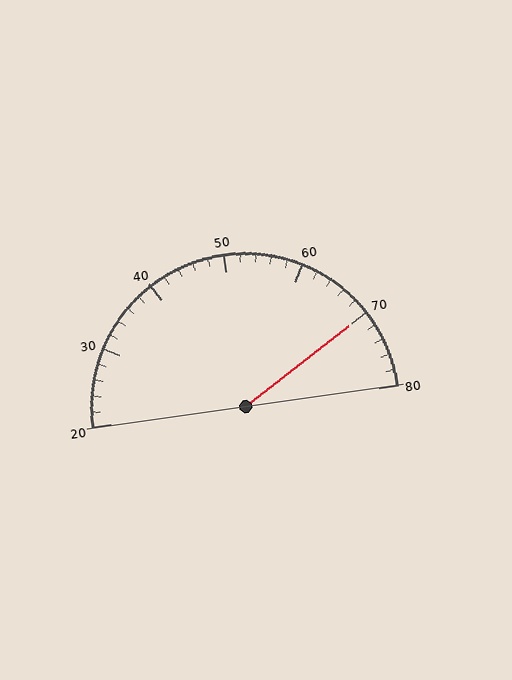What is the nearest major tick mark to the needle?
The nearest major tick mark is 70.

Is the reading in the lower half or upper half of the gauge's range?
The reading is in the upper half of the range (20 to 80).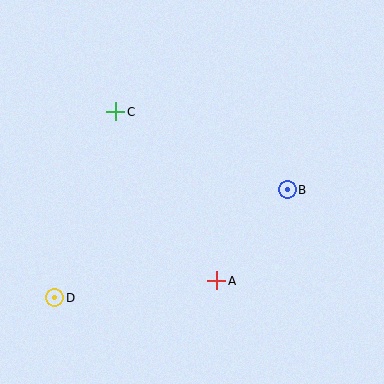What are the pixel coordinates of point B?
Point B is at (287, 190).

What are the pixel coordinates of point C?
Point C is at (116, 112).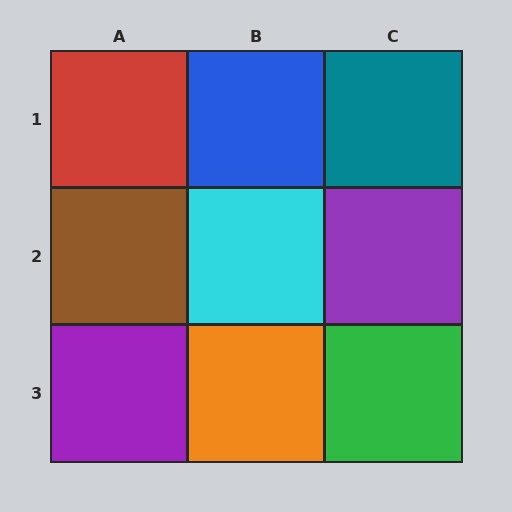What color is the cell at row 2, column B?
Cyan.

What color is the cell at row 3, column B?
Orange.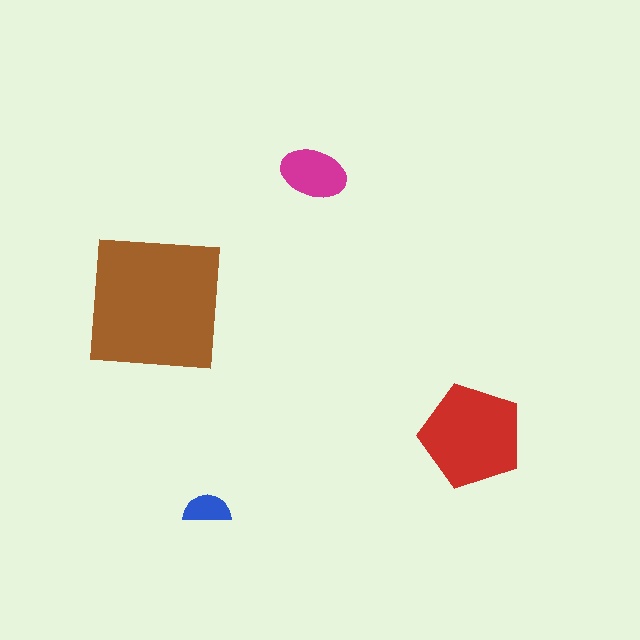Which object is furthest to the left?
The brown square is leftmost.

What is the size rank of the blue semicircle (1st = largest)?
4th.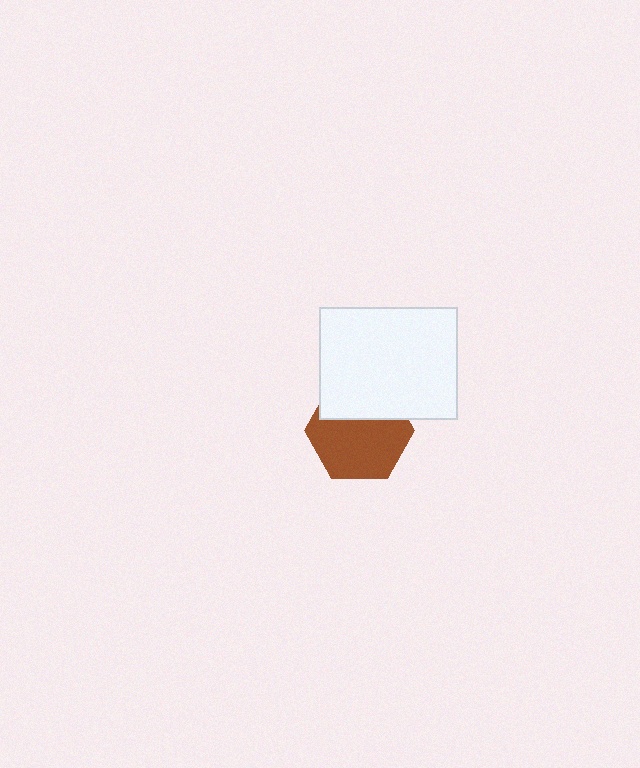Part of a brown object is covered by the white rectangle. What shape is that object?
It is a hexagon.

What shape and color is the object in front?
The object in front is a white rectangle.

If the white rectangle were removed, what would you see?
You would see the complete brown hexagon.